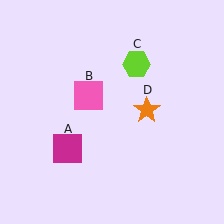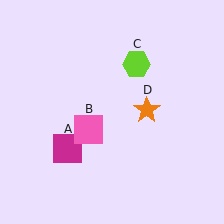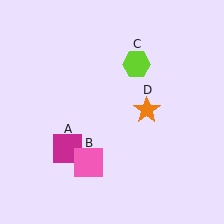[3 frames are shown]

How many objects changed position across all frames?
1 object changed position: pink square (object B).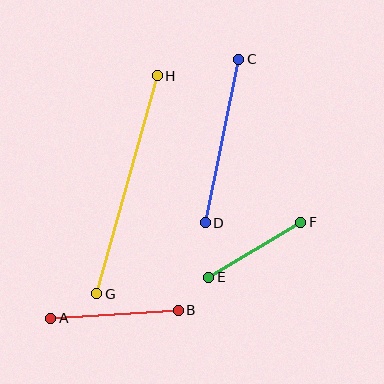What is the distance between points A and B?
The distance is approximately 127 pixels.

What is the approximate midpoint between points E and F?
The midpoint is at approximately (255, 250) pixels.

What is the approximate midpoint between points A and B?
The midpoint is at approximately (115, 314) pixels.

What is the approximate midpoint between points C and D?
The midpoint is at approximately (222, 141) pixels.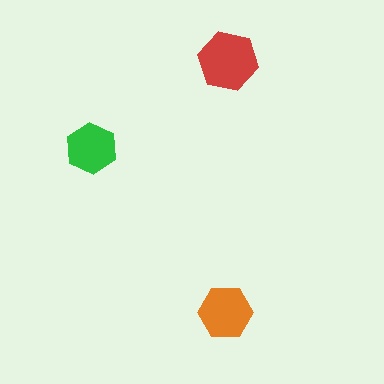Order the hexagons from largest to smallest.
the red one, the orange one, the green one.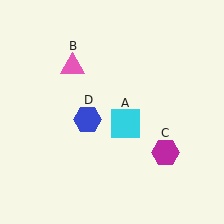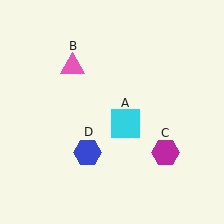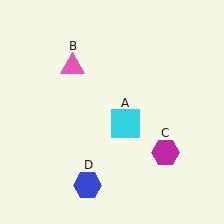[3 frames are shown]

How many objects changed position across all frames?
1 object changed position: blue hexagon (object D).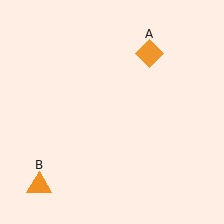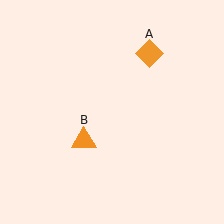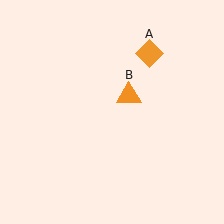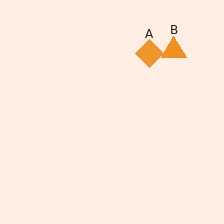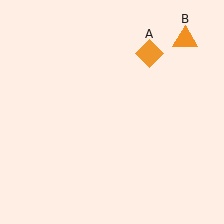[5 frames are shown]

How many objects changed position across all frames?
1 object changed position: orange triangle (object B).